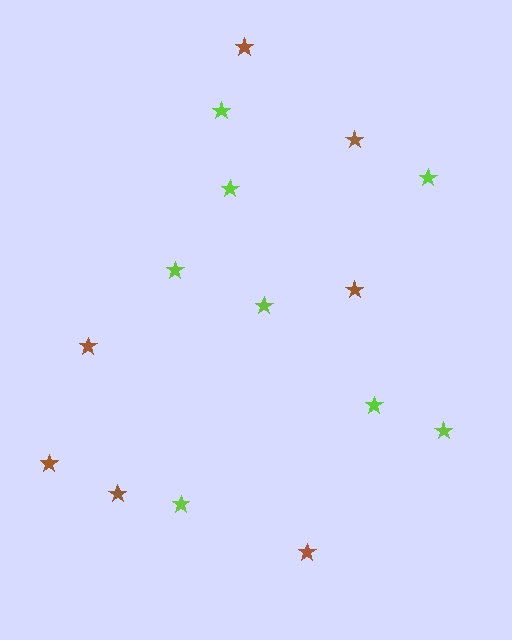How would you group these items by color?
There are 2 groups: one group of lime stars (8) and one group of brown stars (7).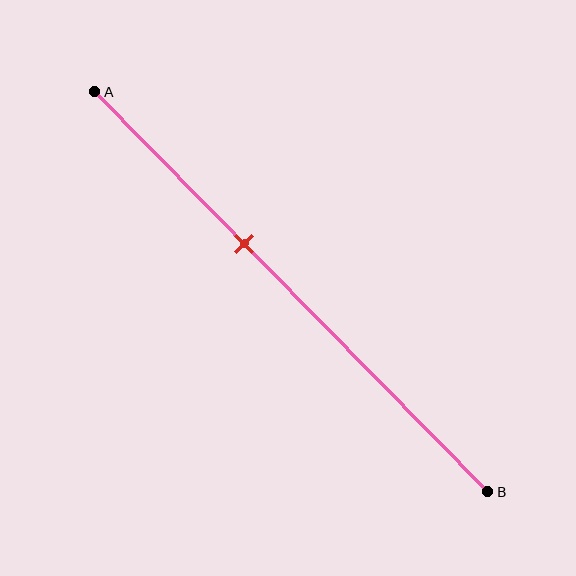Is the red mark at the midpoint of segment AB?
No, the mark is at about 40% from A, not at the 50% midpoint.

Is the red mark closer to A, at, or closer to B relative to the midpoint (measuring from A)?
The red mark is closer to point A than the midpoint of segment AB.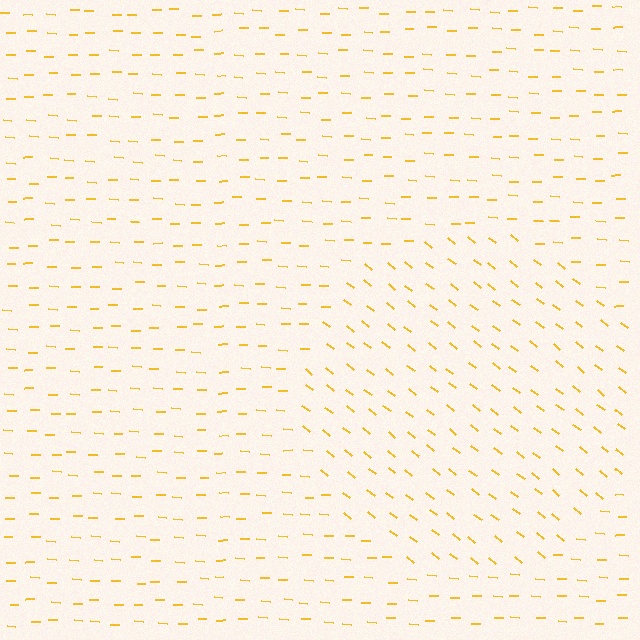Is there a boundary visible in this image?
Yes, there is a texture boundary formed by a change in line orientation.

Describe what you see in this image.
The image is filled with small yellow line segments. A circle region in the image has lines oriented differently from the surrounding lines, creating a visible texture boundary.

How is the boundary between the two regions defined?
The boundary is defined purely by a change in line orientation (approximately 35 degrees difference). All lines are the same color and thickness.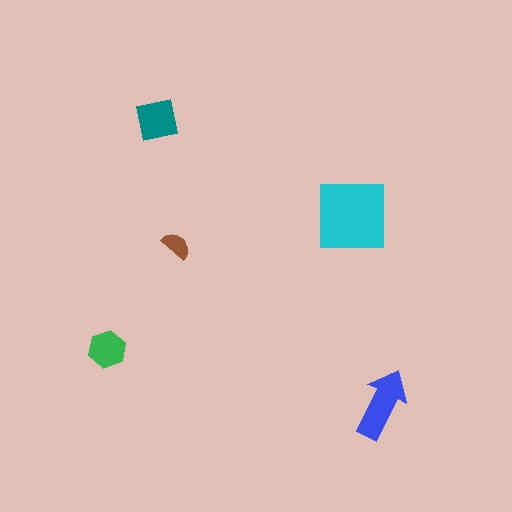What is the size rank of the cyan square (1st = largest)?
1st.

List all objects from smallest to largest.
The brown semicircle, the green hexagon, the teal square, the blue arrow, the cyan square.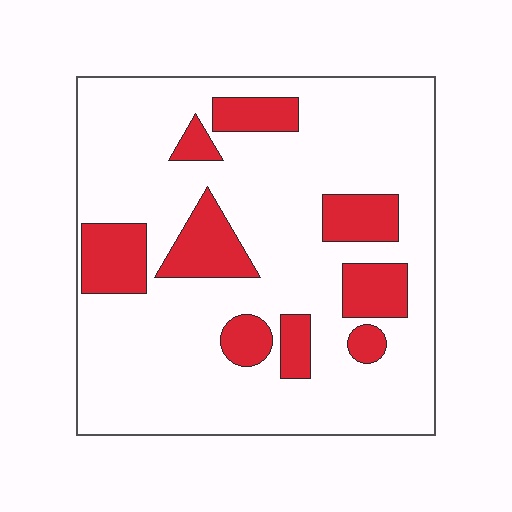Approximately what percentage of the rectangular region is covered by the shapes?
Approximately 20%.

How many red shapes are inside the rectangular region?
9.